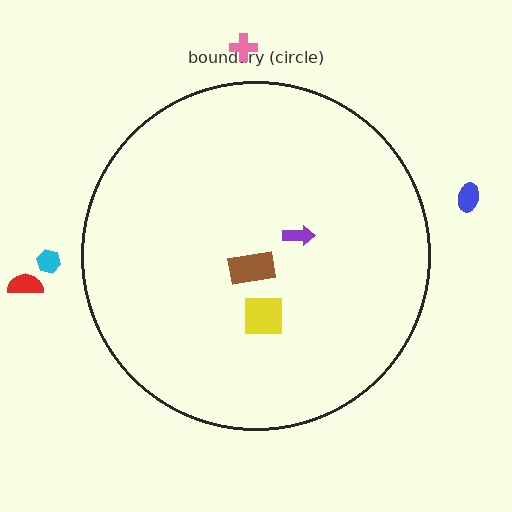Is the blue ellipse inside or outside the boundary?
Outside.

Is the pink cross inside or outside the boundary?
Outside.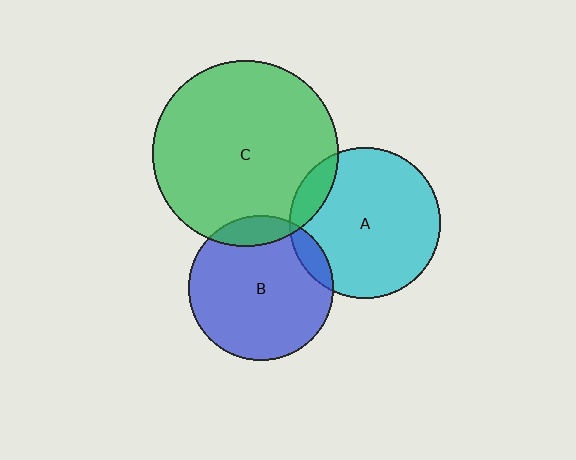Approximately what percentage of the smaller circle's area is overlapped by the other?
Approximately 10%.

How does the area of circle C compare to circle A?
Approximately 1.5 times.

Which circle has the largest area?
Circle C (green).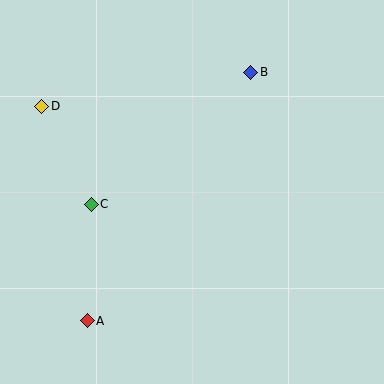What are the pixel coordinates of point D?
Point D is at (42, 106).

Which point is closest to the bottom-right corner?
Point A is closest to the bottom-right corner.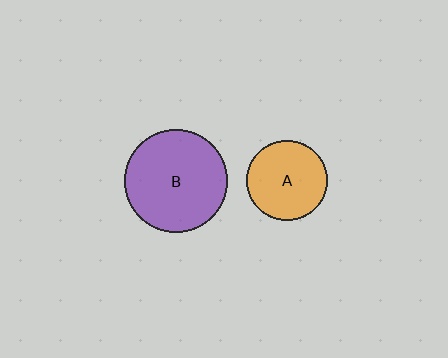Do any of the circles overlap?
No, none of the circles overlap.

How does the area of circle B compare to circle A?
Approximately 1.6 times.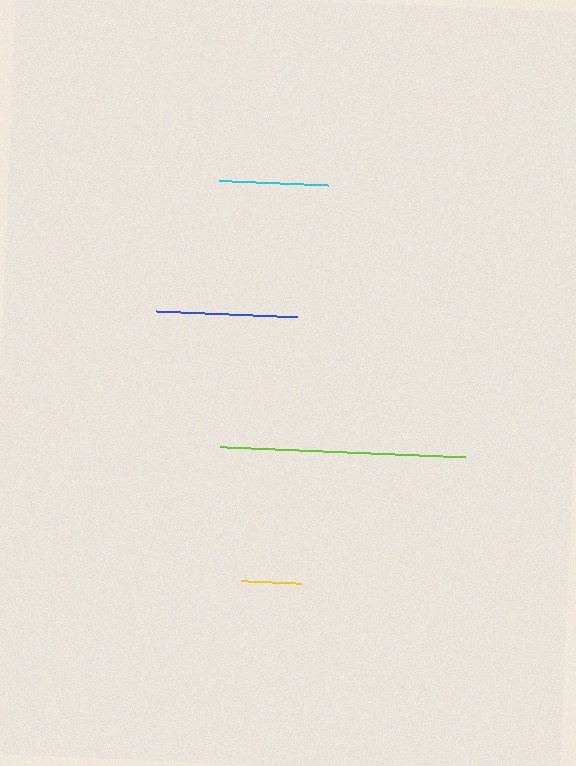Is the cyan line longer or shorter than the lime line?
The lime line is longer than the cyan line.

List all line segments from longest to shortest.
From longest to shortest: lime, blue, cyan, yellow.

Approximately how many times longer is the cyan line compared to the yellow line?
The cyan line is approximately 1.8 times the length of the yellow line.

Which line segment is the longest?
The lime line is the longest at approximately 245 pixels.